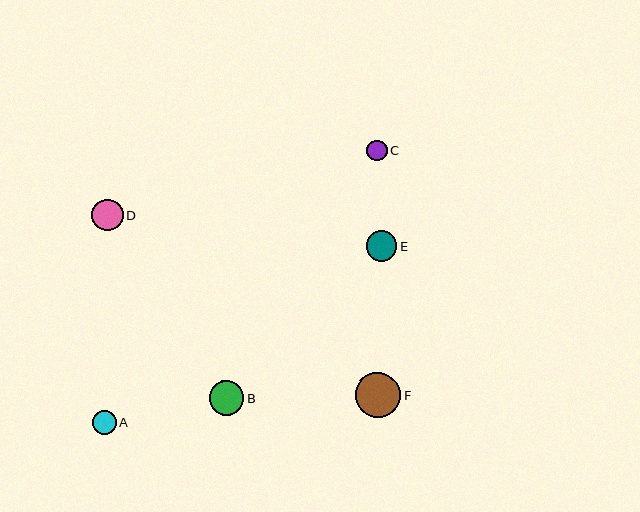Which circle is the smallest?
Circle C is the smallest with a size of approximately 20 pixels.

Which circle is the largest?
Circle F is the largest with a size of approximately 45 pixels.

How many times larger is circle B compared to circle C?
Circle B is approximately 1.7 times the size of circle C.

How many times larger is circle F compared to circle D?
Circle F is approximately 1.4 times the size of circle D.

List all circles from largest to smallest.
From largest to smallest: F, B, D, E, A, C.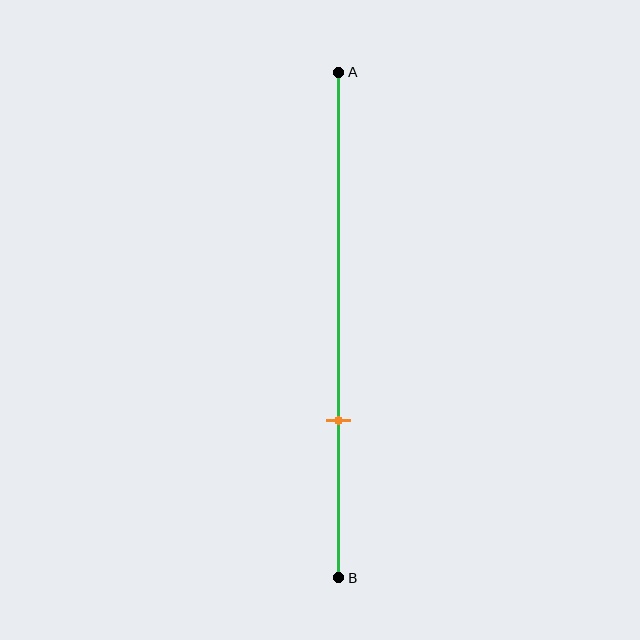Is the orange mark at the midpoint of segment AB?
No, the mark is at about 70% from A, not at the 50% midpoint.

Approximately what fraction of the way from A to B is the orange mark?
The orange mark is approximately 70% of the way from A to B.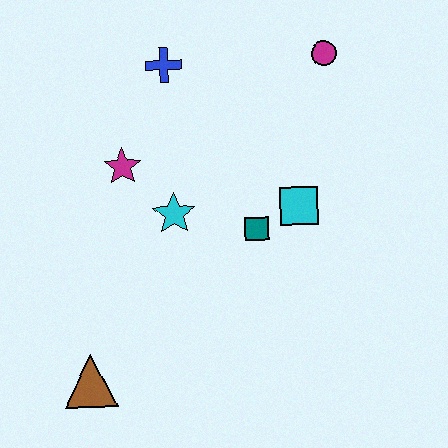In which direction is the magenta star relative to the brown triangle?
The magenta star is above the brown triangle.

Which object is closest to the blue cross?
The magenta star is closest to the blue cross.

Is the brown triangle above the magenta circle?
No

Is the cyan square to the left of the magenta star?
No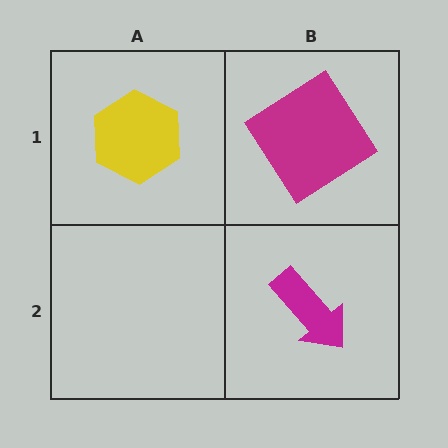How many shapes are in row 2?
1 shape.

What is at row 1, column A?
A yellow hexagon.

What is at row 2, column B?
A magenta arrow.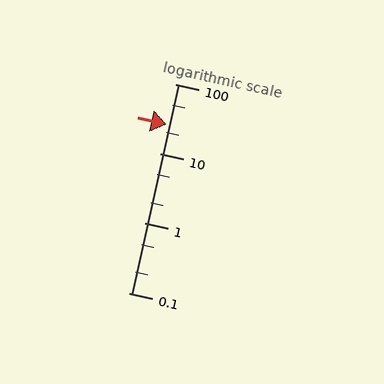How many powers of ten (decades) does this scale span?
The scale spans 3 decades, from 0.1 to 100.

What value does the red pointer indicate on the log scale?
The pointer indicates approximately 26.